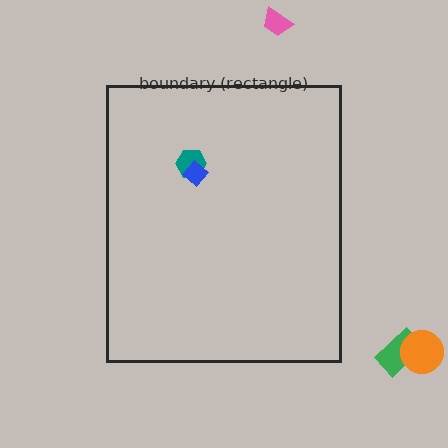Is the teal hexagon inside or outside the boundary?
Inside.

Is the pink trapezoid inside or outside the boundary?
Outside.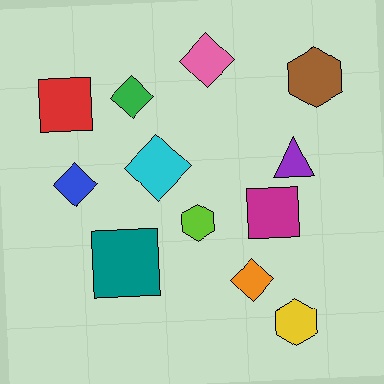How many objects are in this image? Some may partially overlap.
There are 12 objects.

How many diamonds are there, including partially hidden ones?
There are 5 diamonds.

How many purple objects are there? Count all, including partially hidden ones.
There is 1 purple object.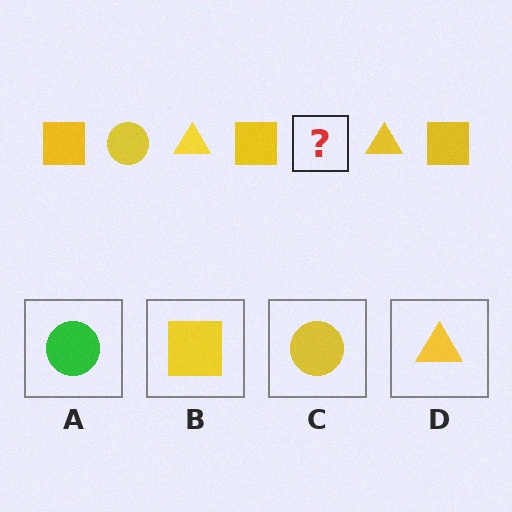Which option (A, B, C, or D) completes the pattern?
C.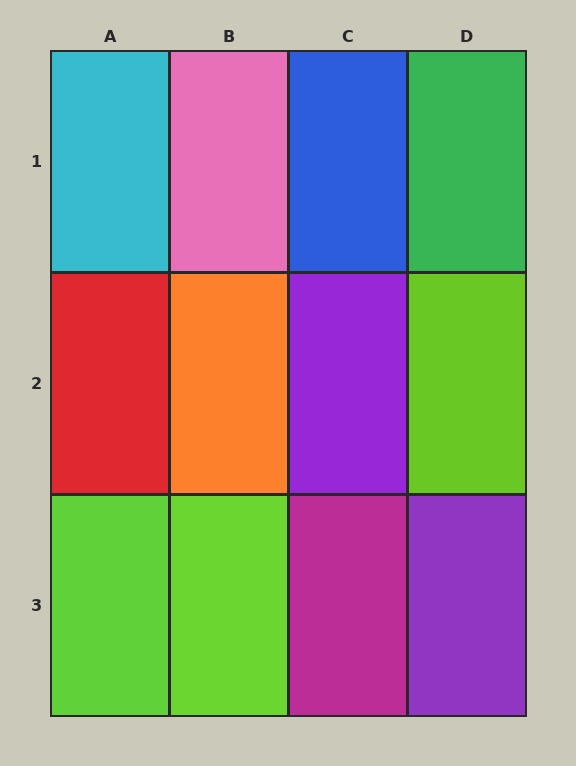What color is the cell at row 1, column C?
Blue.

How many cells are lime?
3 cells are lime.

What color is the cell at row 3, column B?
Lime.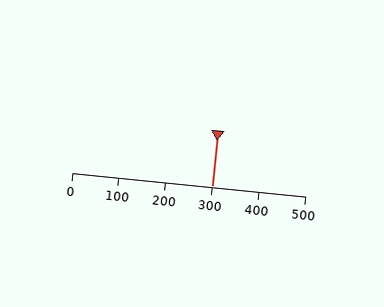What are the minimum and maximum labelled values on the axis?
The axis runs from 0 to 500.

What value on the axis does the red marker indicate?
The marker indicates approximately 300.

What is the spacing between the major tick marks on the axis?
The major ticks are spaced 100 apart.